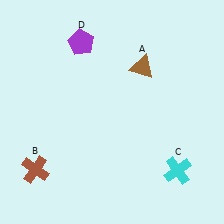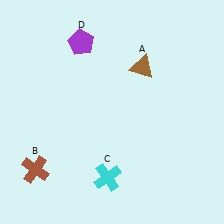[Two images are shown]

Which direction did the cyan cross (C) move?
The cyan cross (C) moved left.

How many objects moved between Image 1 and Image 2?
1 object moved between the two images.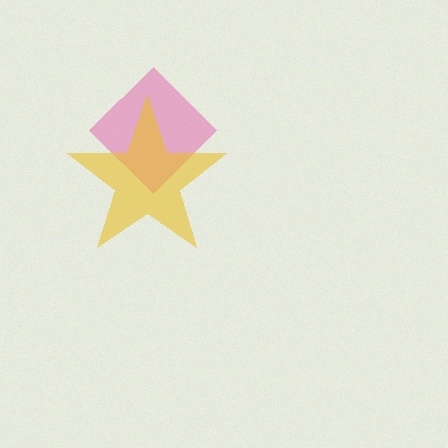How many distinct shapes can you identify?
There are 2 distinct shapes: a pink diamond, a yellow star.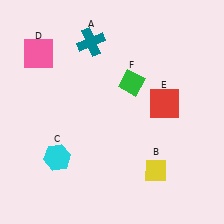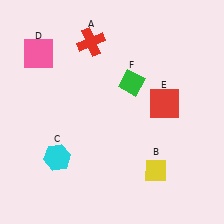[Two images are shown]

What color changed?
The cross (A) changed from teal in Image 1 to red in Image 2.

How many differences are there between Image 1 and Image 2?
There is 1 difference between the two images.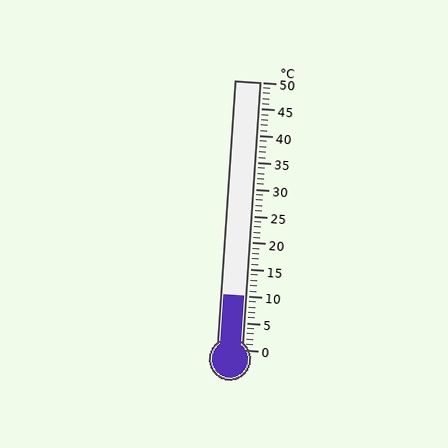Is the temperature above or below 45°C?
The temperature is below 45°C.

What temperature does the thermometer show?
The thermometer shows approximately 10°C.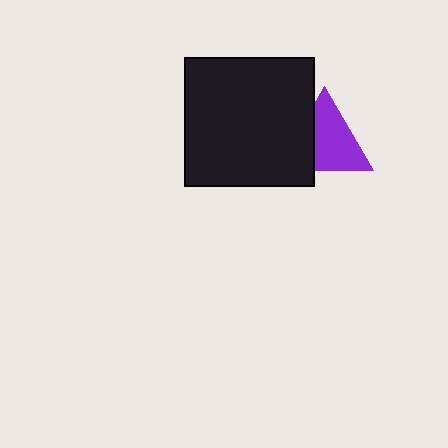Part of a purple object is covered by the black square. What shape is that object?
It is a triangle.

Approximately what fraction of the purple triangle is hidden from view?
Roughly 33% of the purple triangle is hidden behind the black square.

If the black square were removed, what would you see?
You would see the complete purple triangle.